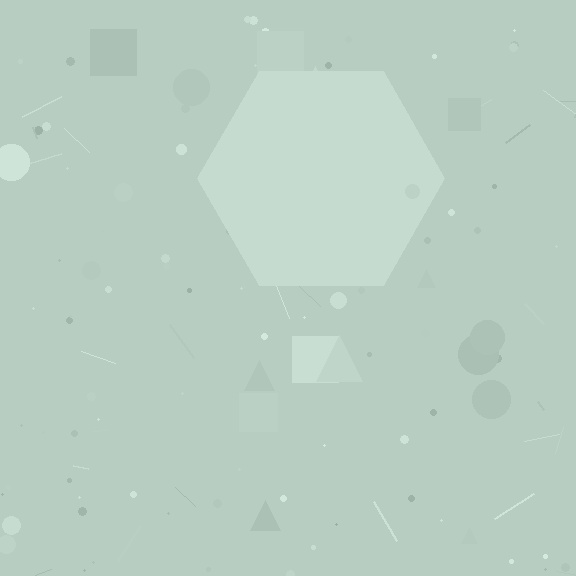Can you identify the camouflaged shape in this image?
The camouflaged shape is a hexagon.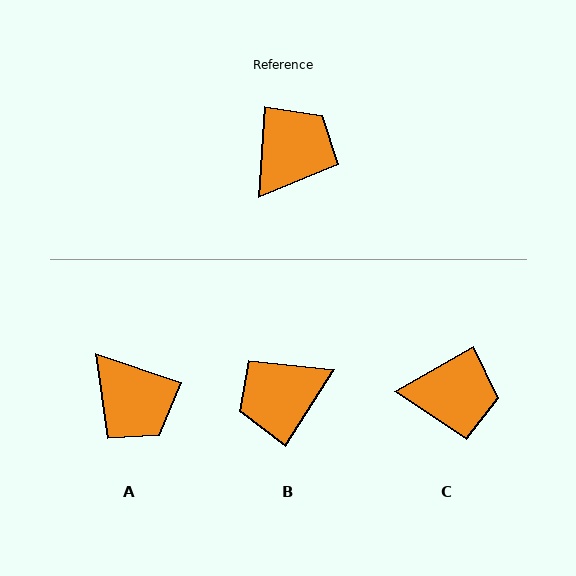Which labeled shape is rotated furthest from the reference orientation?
B, about 152 degrees away.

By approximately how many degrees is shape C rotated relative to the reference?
Approximately 56 degrees clockwise.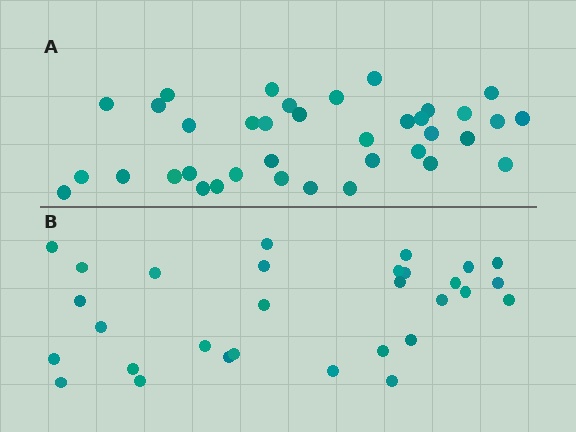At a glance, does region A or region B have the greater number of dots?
Region A (the top region) has more dots.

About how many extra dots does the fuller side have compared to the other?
Region A has roughly 8 or so more dots than region B.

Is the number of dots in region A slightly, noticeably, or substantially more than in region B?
Region A has only slightly more — the two regions are fairly close. The ratio is roughly 1.2 to 1.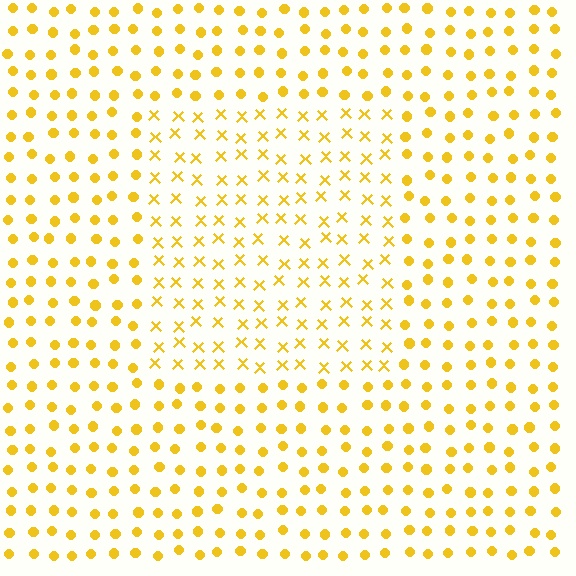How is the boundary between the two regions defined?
The boundary is defined by a change in element shape: X marks inside vs. circles outside. All elements share the same color and spacing.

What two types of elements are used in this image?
The image uses X marks inside the rectangle region and circles outside it.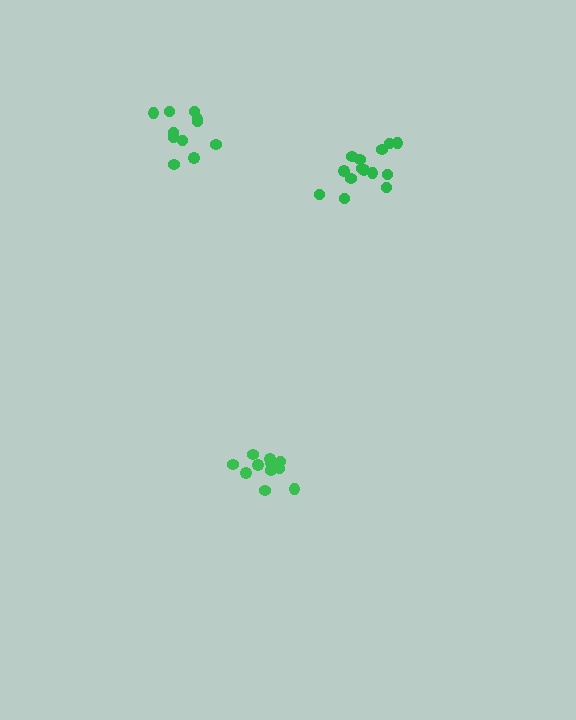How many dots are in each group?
Group 1: 14 dots, Group 2: 11 dots, Group 3: 12 dots (37 total).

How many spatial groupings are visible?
There are 3 spatial groupings.